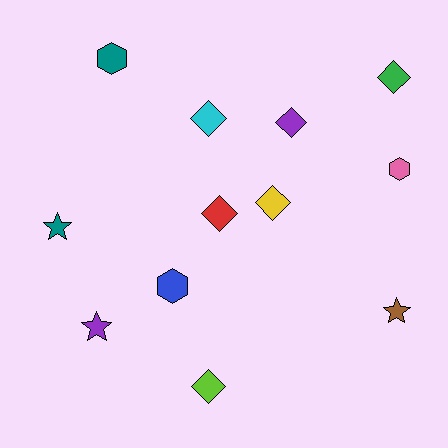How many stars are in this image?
There are 3 stars.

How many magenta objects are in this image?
There are no magenta objects.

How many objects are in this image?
There are 12 objects.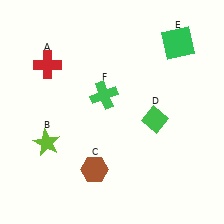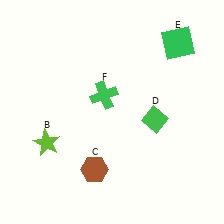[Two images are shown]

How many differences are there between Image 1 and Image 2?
There is 1 difference between the two images.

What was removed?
The red cross (A) was removed in Image 2.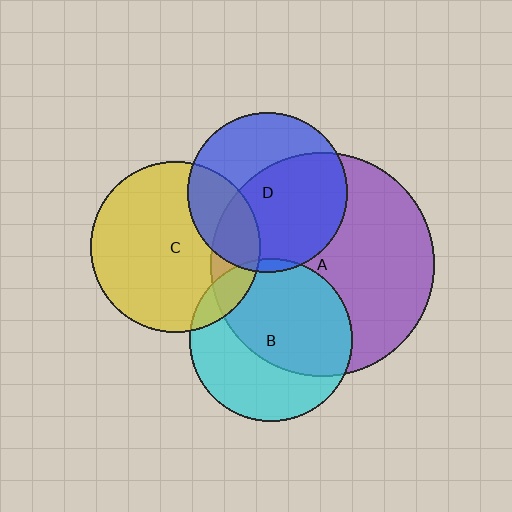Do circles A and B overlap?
Yes.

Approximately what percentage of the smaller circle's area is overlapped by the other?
Approximately 60%.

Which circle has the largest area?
Circle A (purple).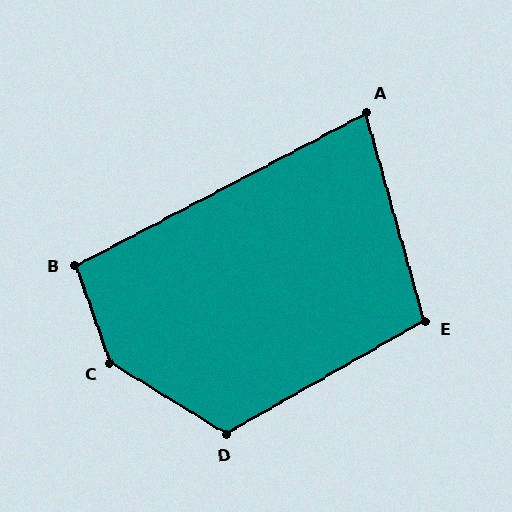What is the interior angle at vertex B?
Approximately 98 degrees (obtuse).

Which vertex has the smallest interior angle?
A, at approximately 78 degrees.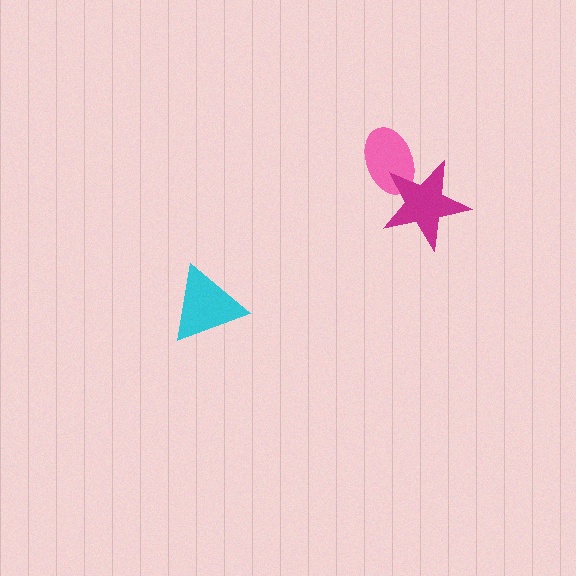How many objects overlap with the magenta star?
1 object overlaps with the magenta star.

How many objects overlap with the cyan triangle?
0 objects overlap with the cyan triangle.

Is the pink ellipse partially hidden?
Yes, it is partially covered by another shape.